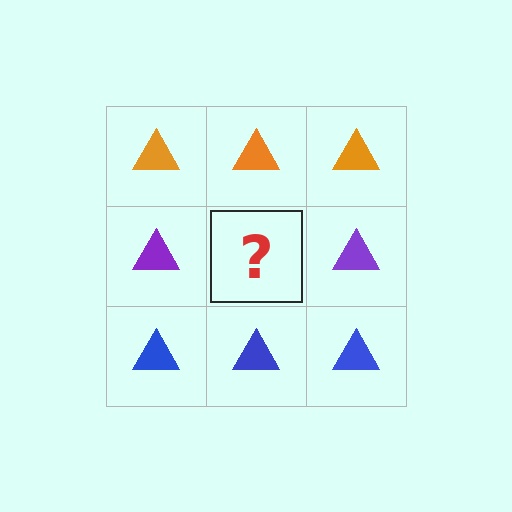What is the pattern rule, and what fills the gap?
The rule is that each row has a consistent color. The gap should be filled with a purple triangle.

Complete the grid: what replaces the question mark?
The question mark should be replaced with a purple triangle.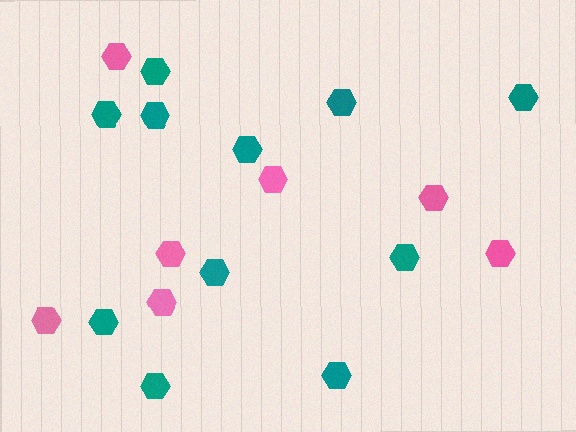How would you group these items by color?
There are 2 groups: one group of teal hexagons (11) and one group of pink hexagons (7).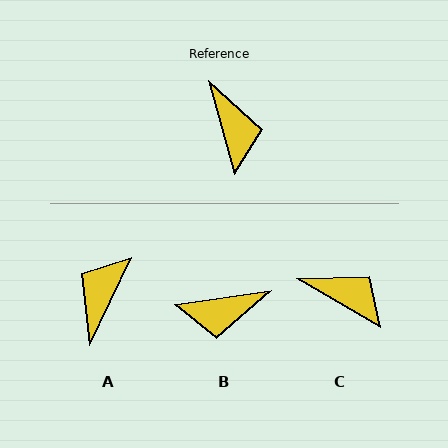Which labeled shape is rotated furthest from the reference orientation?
A, about 139 degrees away.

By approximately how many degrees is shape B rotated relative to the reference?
Approximately 97 degrees clockwise.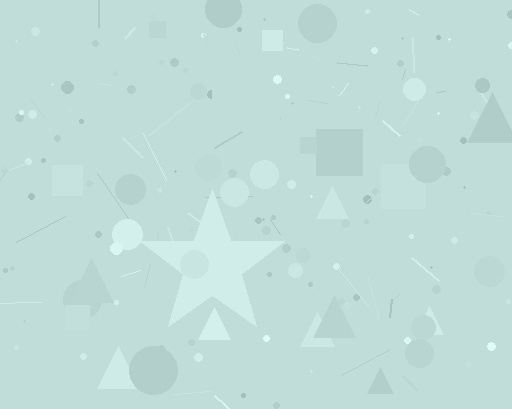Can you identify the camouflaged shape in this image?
The camouflaged shape is a star.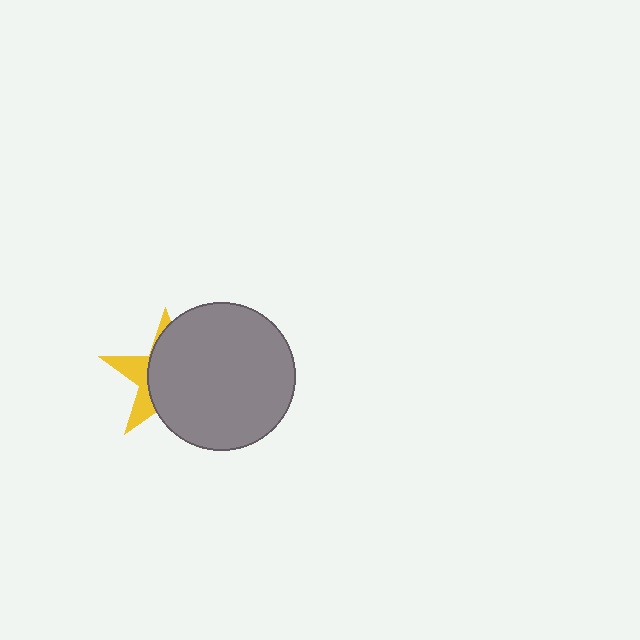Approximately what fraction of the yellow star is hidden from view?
Roughly 69% of the yellow star is hidden behind the gray circle.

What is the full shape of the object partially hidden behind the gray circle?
The partially hidden object is a yellow star.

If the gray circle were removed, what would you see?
You would see the complete yellow star.